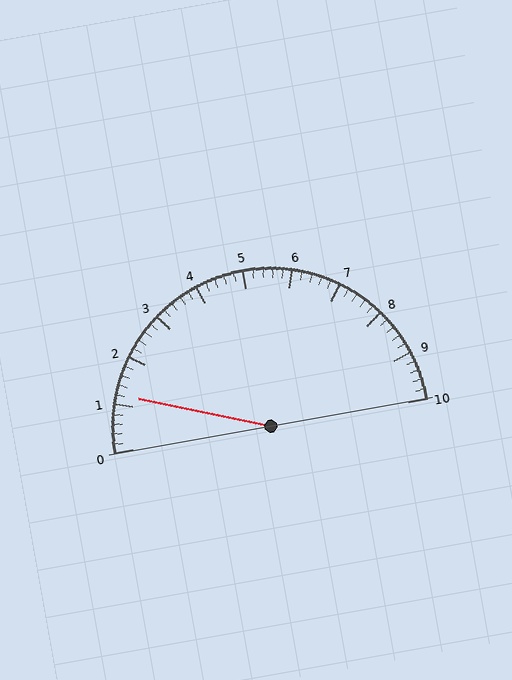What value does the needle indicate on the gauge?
The needle indicates approximately 1.2.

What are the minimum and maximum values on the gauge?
The gauge ranges from 0 to 10.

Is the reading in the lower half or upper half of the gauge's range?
The reading is in the lower half of the range (0 to 10).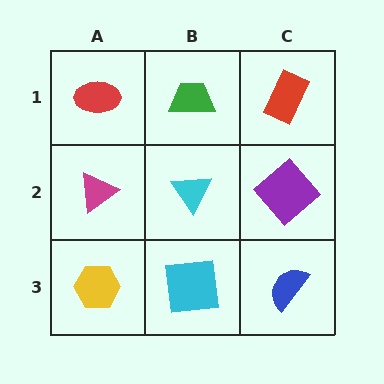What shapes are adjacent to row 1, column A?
A magenta triangle (row 2, column A), a green trapezoid (row 1, column B).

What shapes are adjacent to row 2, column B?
A green trapezoid (row 1, column B), a cyan square (row 3, column B), a magenta triangle (row 2, column A), a purple diamond (row 2, column C).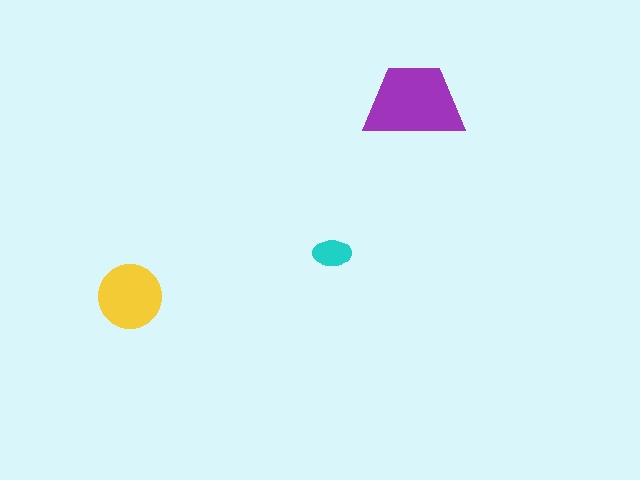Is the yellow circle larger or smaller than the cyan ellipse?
Larger.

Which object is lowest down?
The yellow circle is bottommost.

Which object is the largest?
The purple trapezoid.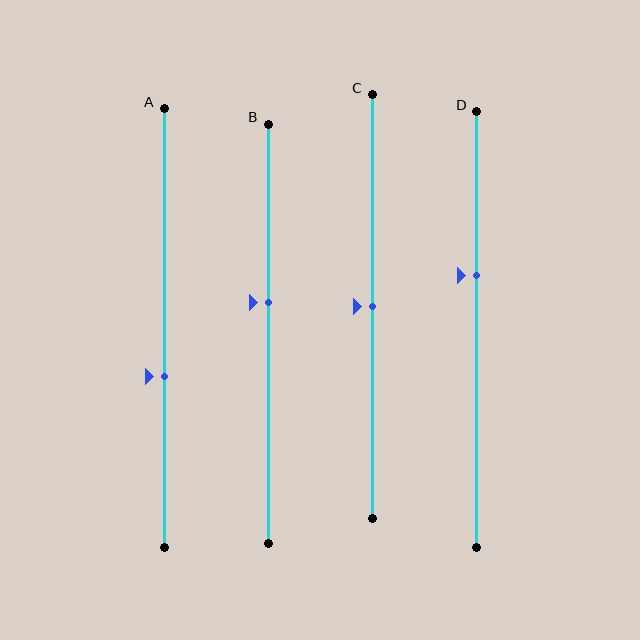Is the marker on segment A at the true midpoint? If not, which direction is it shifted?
No, the marker on segment A is shifted downward by about 11% of the segment length.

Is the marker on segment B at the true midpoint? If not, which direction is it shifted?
No, the marker on segment B is shifted upward by about 7% of the segment length.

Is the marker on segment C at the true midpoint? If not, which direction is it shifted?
Yes, the marker on segment C is at the true midpoint.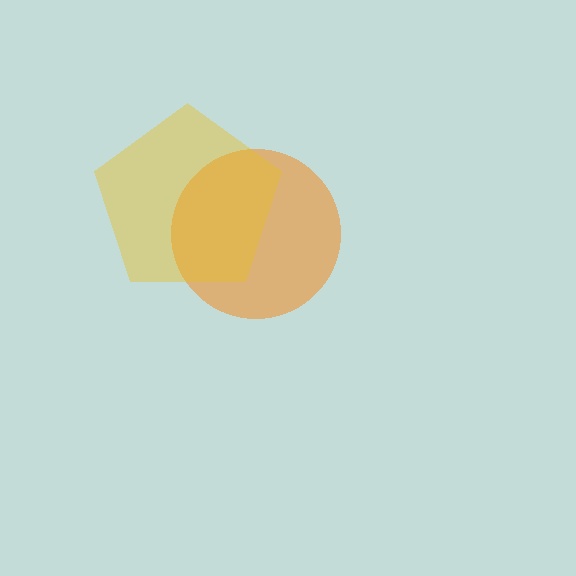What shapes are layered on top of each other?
The layered shapes are: an orange circle, a yellow pentagon.